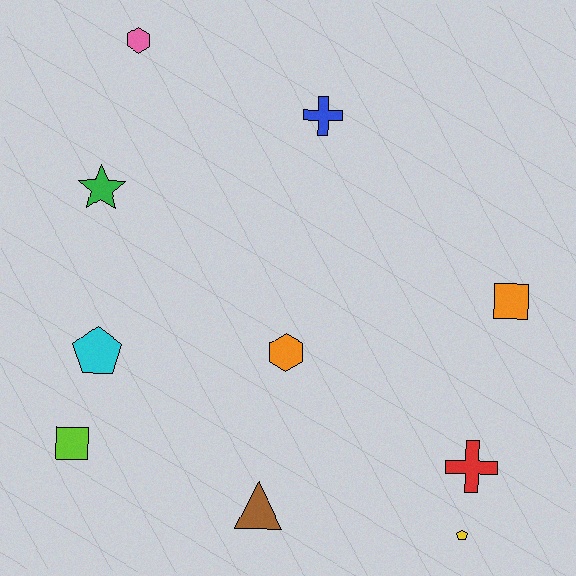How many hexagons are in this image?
There are 2 hexagons.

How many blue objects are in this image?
There is 1 blue object.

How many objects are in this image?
There are 10 objects.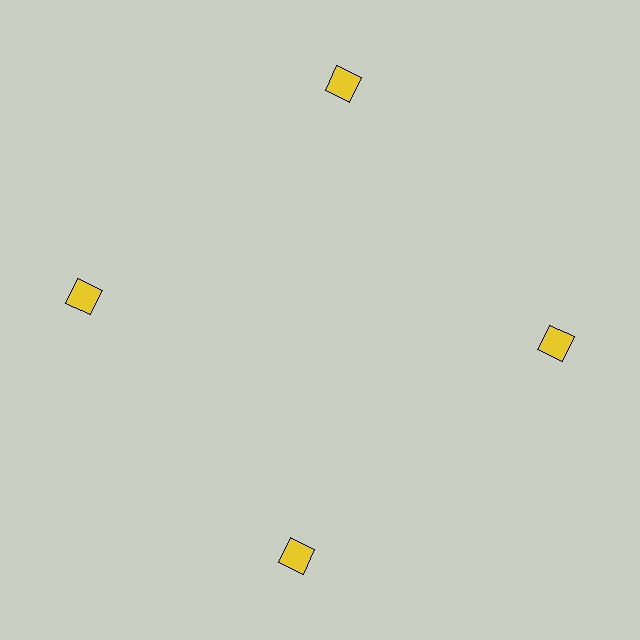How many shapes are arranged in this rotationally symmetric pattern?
There are 4 shapes, arranged in 4 groups of 1.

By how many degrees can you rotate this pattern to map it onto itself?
The pattern maps onto itself every 90 degrees of rotation.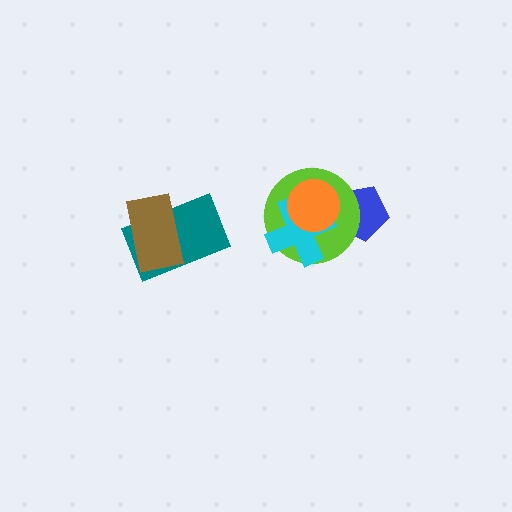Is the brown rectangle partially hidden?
No, no other shape covers it.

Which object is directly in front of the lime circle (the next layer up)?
The cyan cross is directly in front of the lime circle.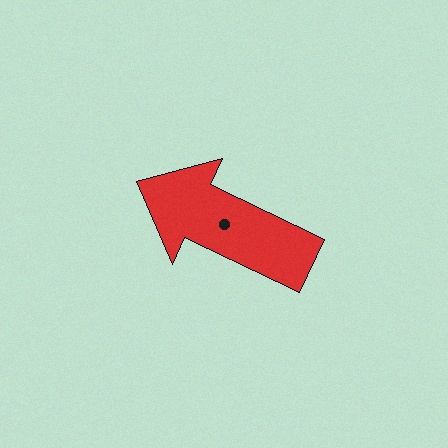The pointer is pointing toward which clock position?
Roughly 10 o'clock.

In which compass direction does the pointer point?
Northwest.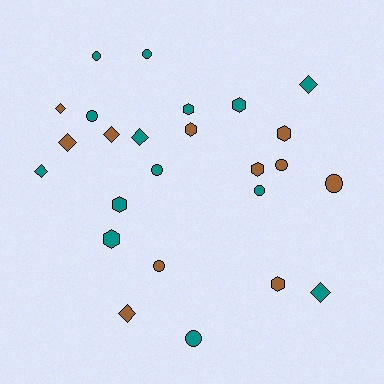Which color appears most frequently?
Teal, with 14 objects.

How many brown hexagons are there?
There are 4 brown hexagons.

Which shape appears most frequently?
Circle, with 9 objects.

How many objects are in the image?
There are 25 objects.